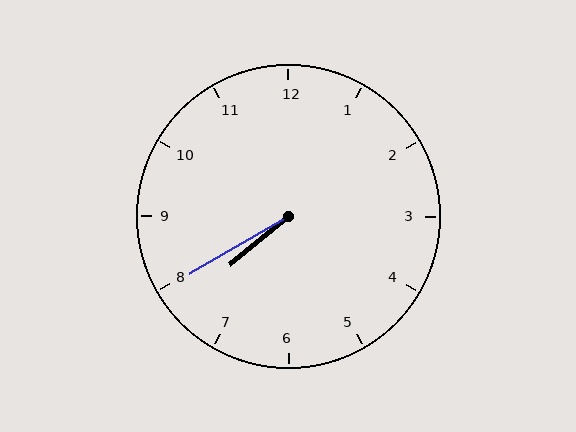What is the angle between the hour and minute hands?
Approximately 10 degrees.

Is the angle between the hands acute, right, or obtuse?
It is acute.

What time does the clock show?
7:40.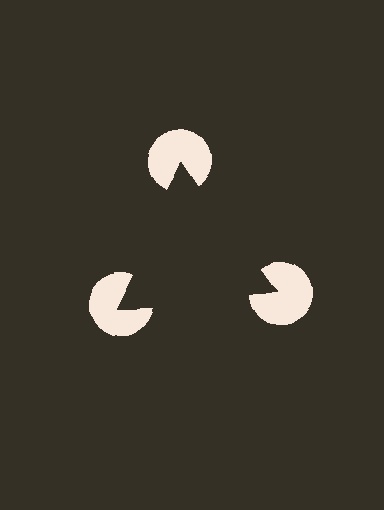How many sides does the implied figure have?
3 sides.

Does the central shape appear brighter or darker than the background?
It typically appears slightly darker than the background, even though no actual brightness change is drawn.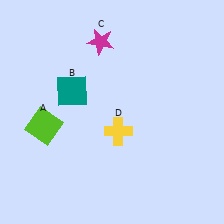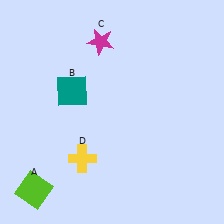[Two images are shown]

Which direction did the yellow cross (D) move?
The yellow cross (D) moved left.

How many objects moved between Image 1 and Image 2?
2 objects moved between the two images.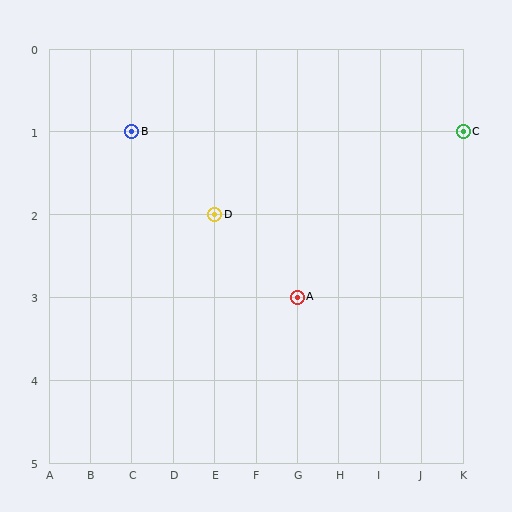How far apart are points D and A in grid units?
Points D and A are 2 columns and 1 row apart (about 2.2 grid units diagonally).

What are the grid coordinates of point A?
Point A is at grid coordinates (G, 3).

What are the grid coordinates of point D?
Point D is at grid coordinates (E, 2).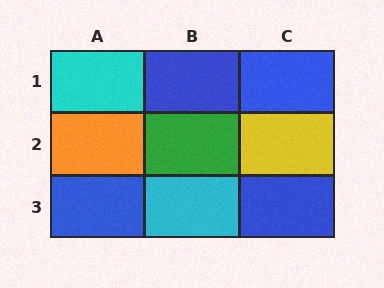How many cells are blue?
4 cells are blue.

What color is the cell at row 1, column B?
Blue.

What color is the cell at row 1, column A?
Cyan.